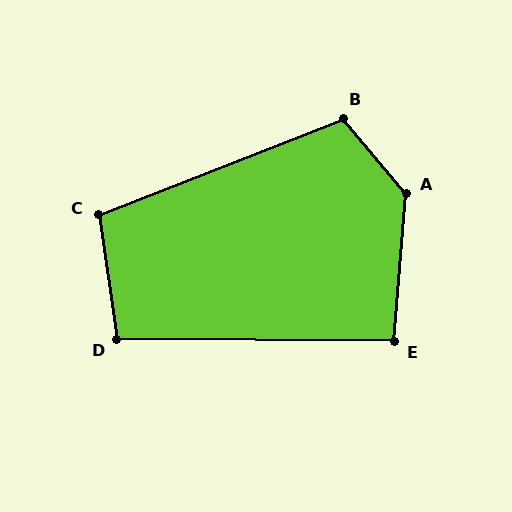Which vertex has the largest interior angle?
A, at approximately 135 degrees.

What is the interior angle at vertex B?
Approximately 109 degrees (obtuse).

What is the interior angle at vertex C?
Approximately 103 degrees (obtuse).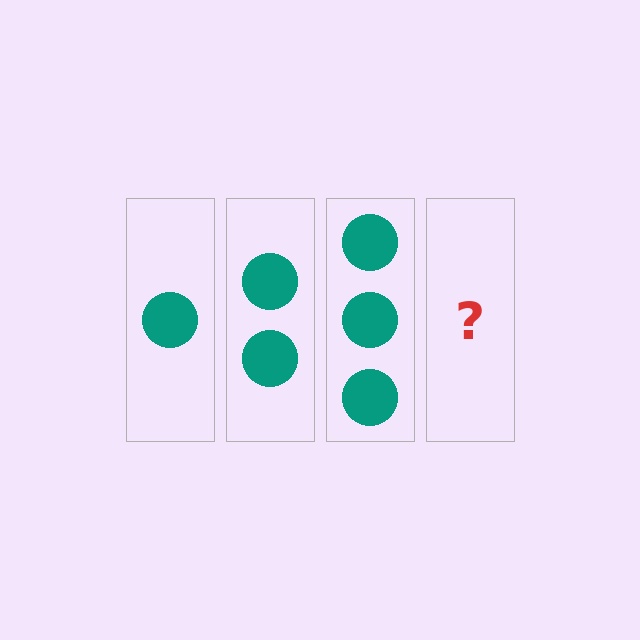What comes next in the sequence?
The next element should be 4 circles.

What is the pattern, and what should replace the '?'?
The pattern is that each step adds one more circle. The '?' should be 4 circles.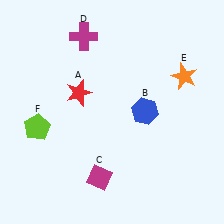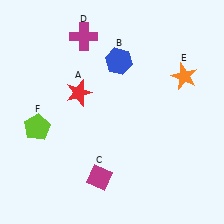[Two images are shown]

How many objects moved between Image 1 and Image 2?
1 object moved between the two images.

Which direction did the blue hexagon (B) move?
The blue hexagon (B) moved up.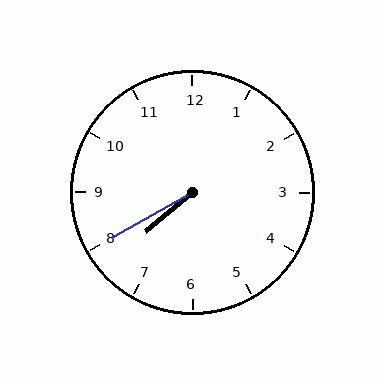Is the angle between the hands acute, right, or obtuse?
It is acute.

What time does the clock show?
7:40.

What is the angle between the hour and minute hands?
Approximately 10 degrees.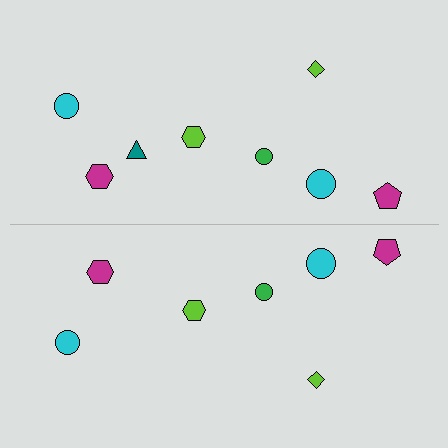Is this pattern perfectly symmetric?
No, the pattern is not perfectly symmetric. A teal triangle is missing from the bottom side.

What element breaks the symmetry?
A teal triangle is missing from the bottom side.